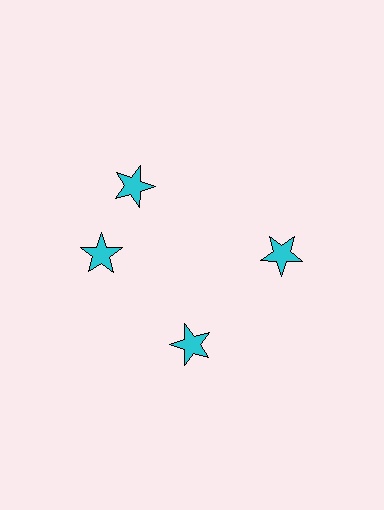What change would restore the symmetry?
The symmetry would be restored by rotating it back into even spacing with its neighbors so that all 4 stars sit at equal angles and equal distance from the center.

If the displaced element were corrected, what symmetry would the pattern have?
It would have 4-fold rotational symmetry — the pattern would map onto itself every 90 degrees.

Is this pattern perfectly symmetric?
No. The 4 cyan stars are arranged in a ring, but one element near the 12 o'clock position is rotated out of alignment along the ring, breaking the 4-fold rotational symmetry.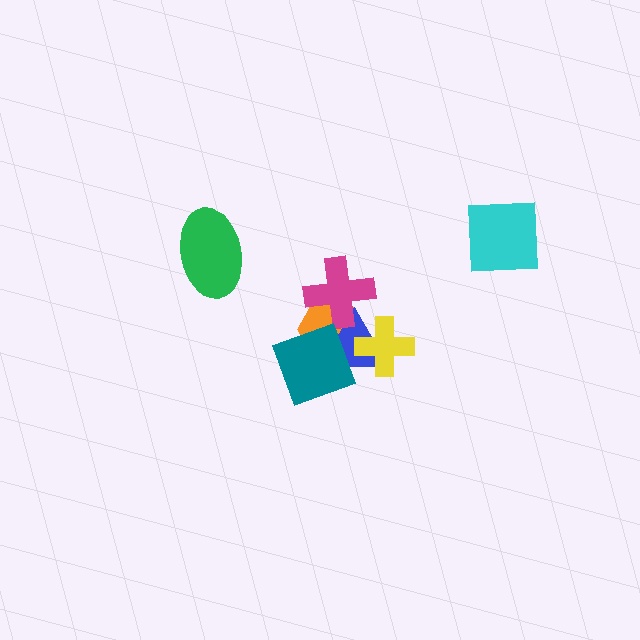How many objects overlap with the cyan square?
0 objects overlap with the cyan square.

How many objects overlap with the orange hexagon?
4 objects overlap with the orange hexagon.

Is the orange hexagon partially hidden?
Yes, it is partially covered by another shape.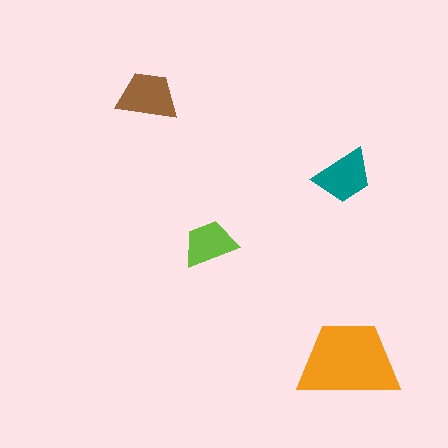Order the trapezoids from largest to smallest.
the orange one, the brown one, the teal one, the lime one.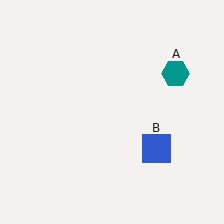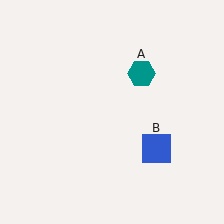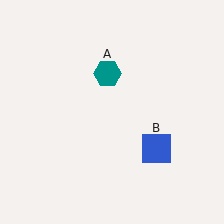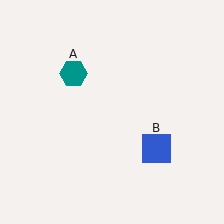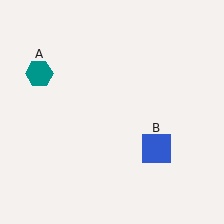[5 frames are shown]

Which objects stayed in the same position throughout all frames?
Blue square (object B) remained stationary.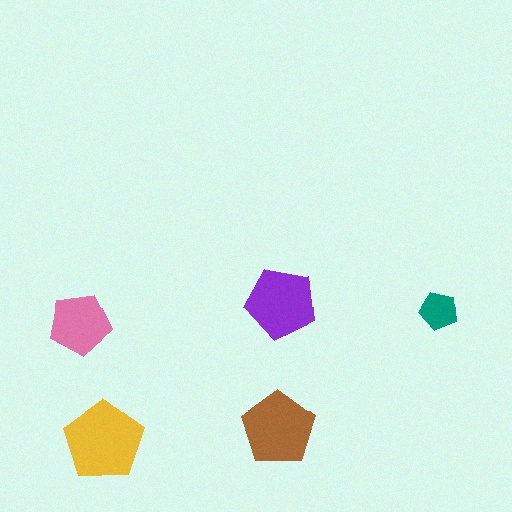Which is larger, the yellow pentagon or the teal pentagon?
The yellow one.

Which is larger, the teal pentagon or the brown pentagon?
The brown one.